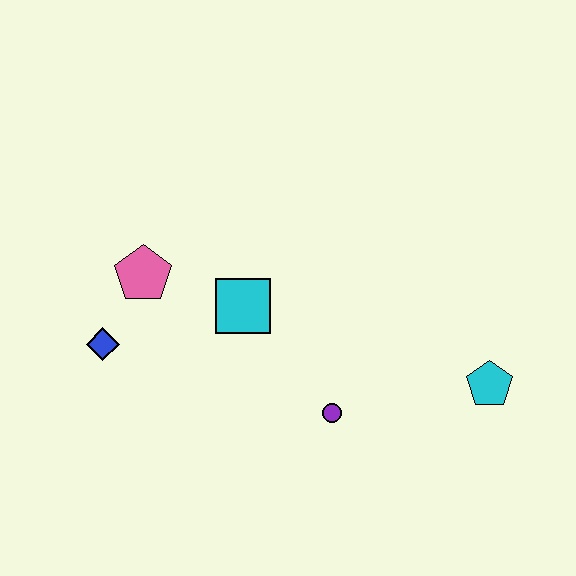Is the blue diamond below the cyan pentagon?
No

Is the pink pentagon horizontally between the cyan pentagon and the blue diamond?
Yes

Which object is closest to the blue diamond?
The pink pentagon is closest to the blue diamond.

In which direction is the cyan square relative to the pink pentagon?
The cyan square is to the right of the pink pentagon.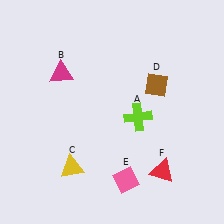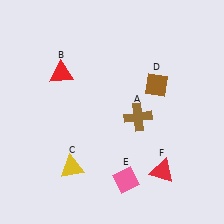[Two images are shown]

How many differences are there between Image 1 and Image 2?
There are 2 differences between the two images.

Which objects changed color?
A changed from lime to brown. B changed from magenta to red.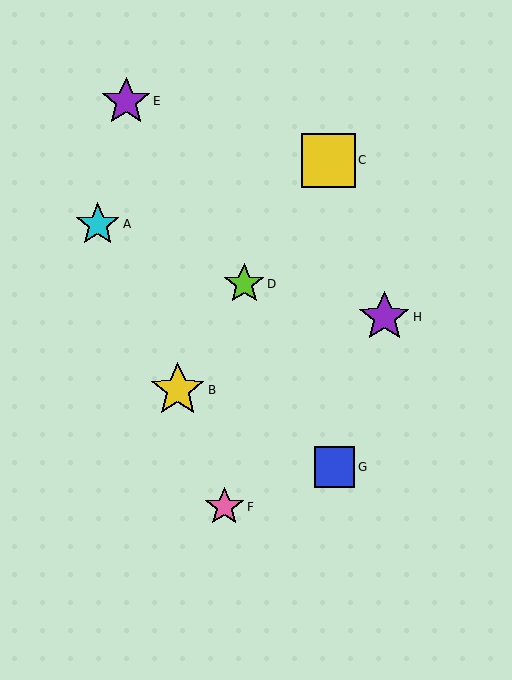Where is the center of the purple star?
The center of the purple star is at (126, 101).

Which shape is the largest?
The yellow star (labeled B) is the largest.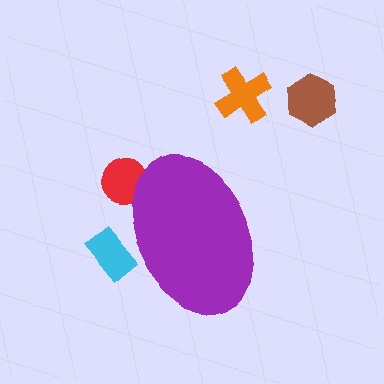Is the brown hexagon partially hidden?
No, the brown hexagon is fully visible.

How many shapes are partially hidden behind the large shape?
2 shapes are partially hidden.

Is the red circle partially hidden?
Yes, the red circle is partially hidden behind the purple ellipse.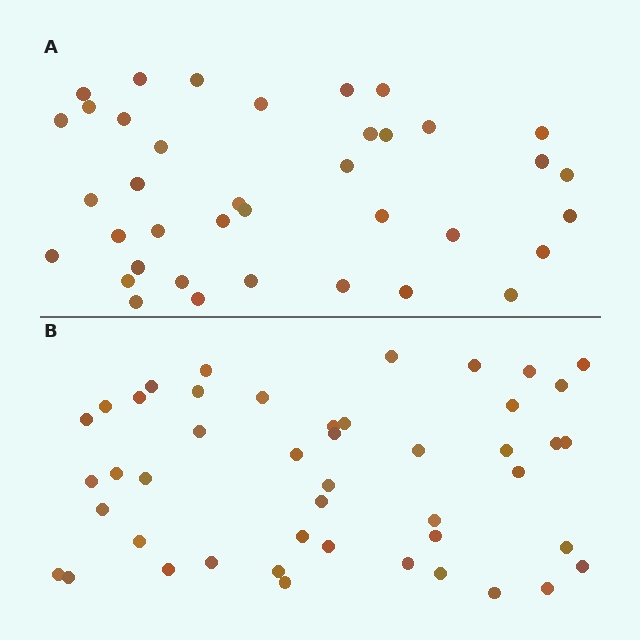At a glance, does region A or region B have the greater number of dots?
Region B (the bottom region) has more dots.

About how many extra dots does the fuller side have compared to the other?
Region B has roughly 8 or so more dots than region A.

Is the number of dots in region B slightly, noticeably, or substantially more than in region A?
Region B has only slightly more — the two regions are fairly close. The ratio is roughly 1.2 to 1.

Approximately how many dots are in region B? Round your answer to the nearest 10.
About 50 dots. (The exact count is 46, which rounds to 50.)